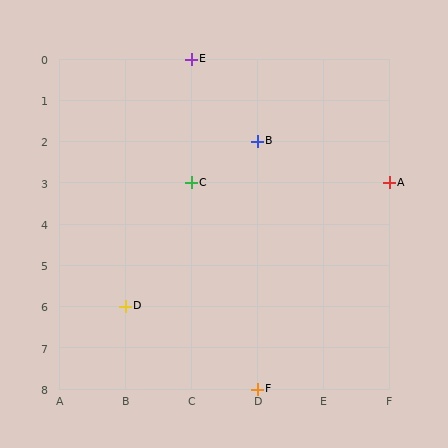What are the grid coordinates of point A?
Point A is at grid coordinates (F, 3).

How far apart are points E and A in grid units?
Points E and A are 3 columns and 3 rows apart (about 4.2 grid units diagonally).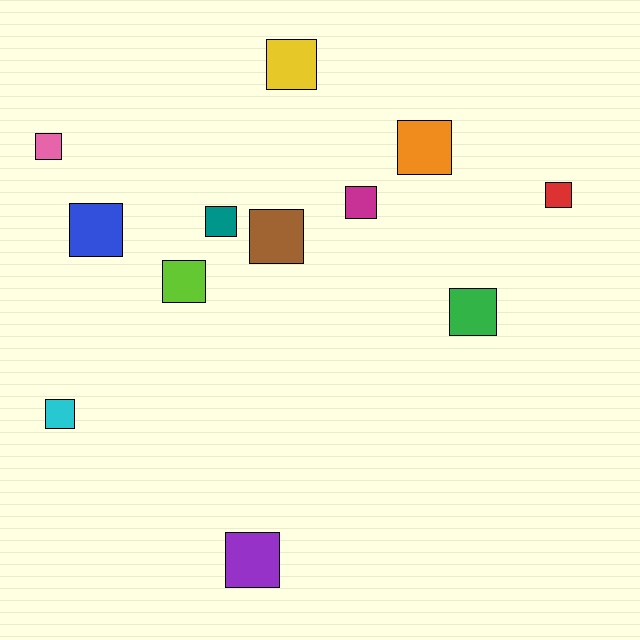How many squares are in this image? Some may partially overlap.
There are 12 squares.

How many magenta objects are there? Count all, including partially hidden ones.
There is 1 magenta object.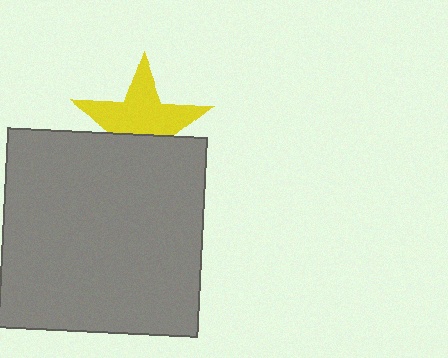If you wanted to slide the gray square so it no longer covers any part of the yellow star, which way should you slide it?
Slide it down — that is the most direct way to separate the two shapes.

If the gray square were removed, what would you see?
You would see the complete yellow star.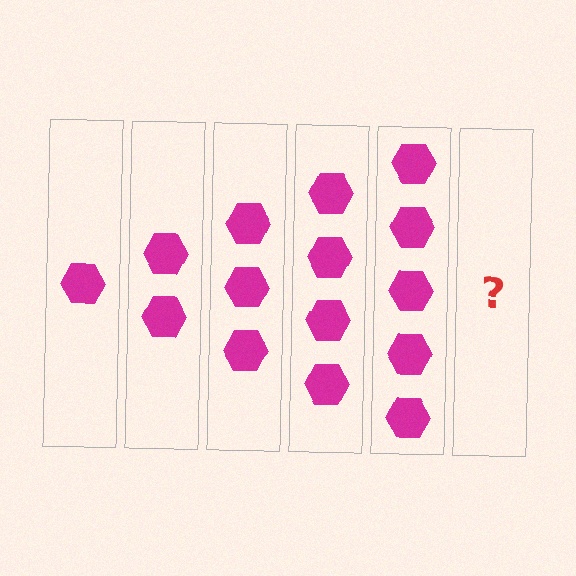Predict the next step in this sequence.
The next step is 6 hexagons.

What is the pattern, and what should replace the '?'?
The pattern is that each step adds one more hexagon. The '?' should be 6 hexagons.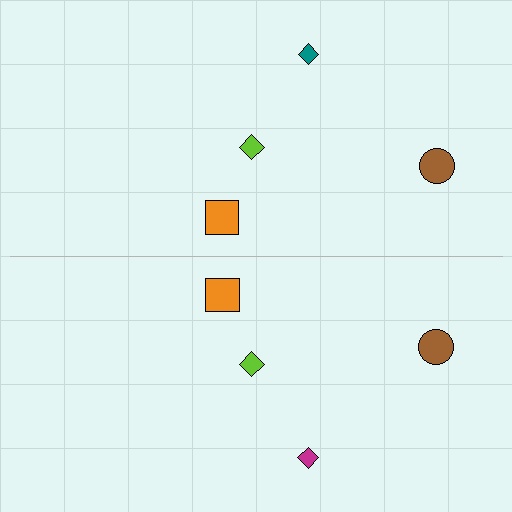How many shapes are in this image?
There are 8 shapes in this image.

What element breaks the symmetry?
The magenta diamond on the bottom side breaks the symmetry — its mirror counterpart is teal.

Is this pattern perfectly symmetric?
No, the pattern is not perfectly symmetric. The magenta diamond on the bottom side breaks the symmetry — its mirror counterpart is teal.